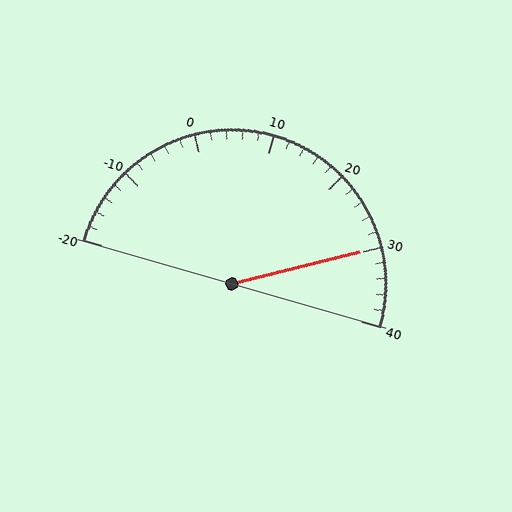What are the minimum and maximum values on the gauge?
The gauge ranges from -20 to 40.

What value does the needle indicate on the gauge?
The needle indicates approximately 30.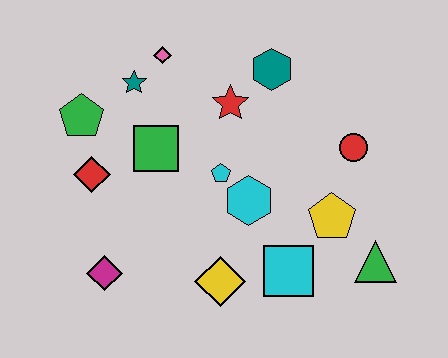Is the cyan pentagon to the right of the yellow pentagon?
No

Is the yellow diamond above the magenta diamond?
No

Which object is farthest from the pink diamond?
The green triangle is farthest from the pink diamond.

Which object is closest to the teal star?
The pink diamond is closest to the teal star.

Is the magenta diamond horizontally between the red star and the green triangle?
No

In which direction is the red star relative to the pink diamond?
The red star is to the right of the pink diamond.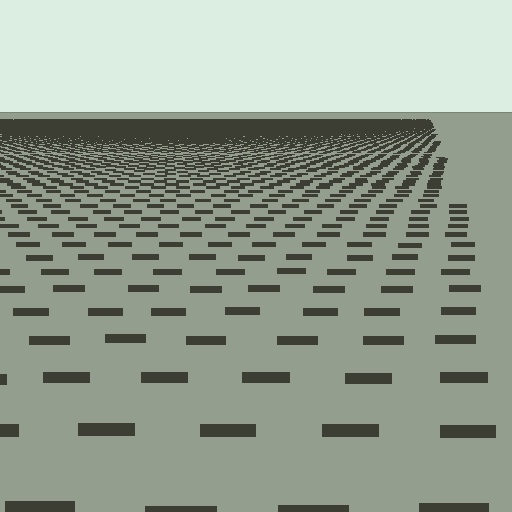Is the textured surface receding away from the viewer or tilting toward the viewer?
The surface is receding away from the viewer. Texture elements get smaller and denser toward the top.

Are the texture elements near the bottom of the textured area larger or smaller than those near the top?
Larger. Near the bottom, elements are closer to the viewer and appear at a bigger on-screen size.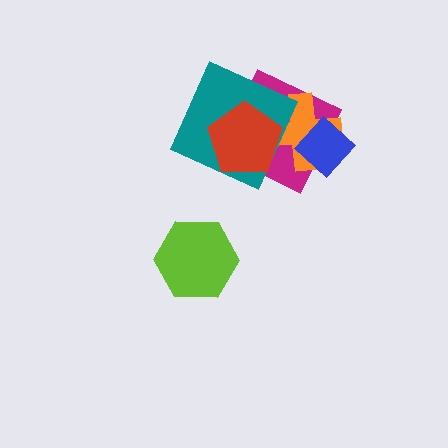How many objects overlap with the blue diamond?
2 objects overlap with the blue diamond.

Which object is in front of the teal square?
The red pentagon is in front of the teal square.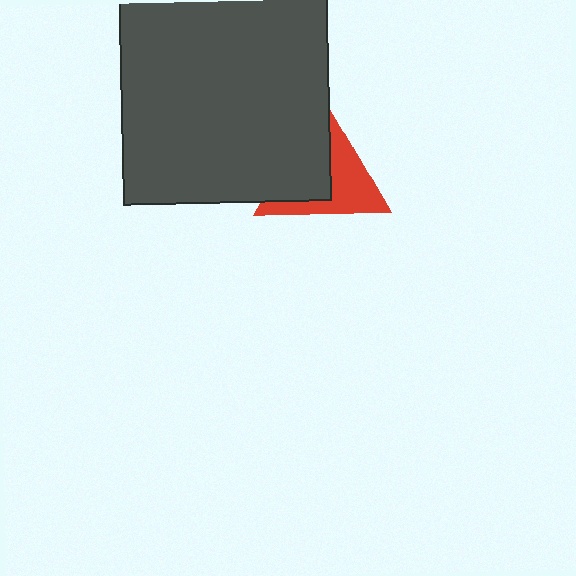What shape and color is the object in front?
The object in front is a dark gray square.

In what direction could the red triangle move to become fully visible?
The red triangle could move right. That would shift it out from behind the dark gray square entirely.